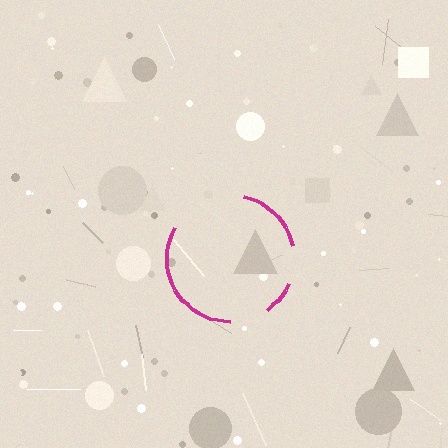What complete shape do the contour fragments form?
The contour fragments form a circle.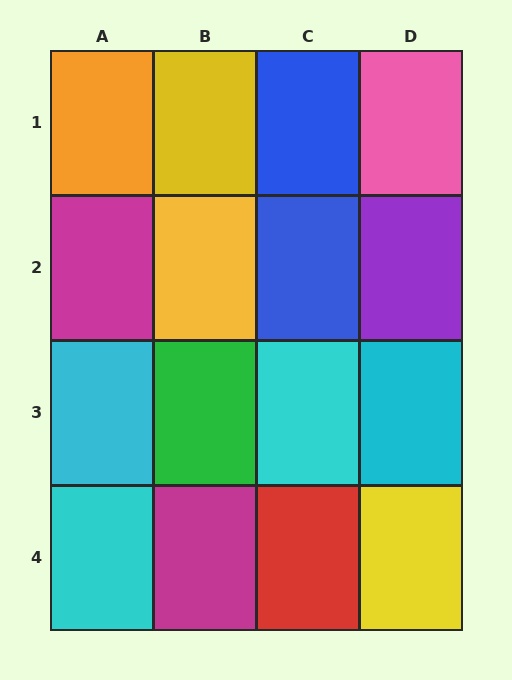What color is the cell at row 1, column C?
Blue.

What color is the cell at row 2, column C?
Blue.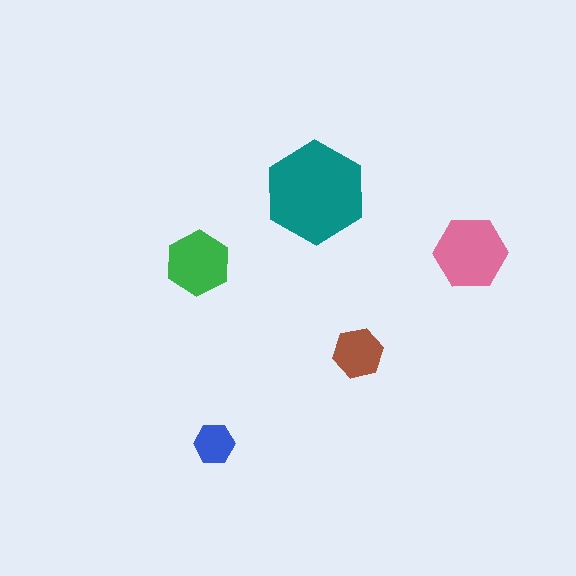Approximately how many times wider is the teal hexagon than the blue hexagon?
About 2.5 times wider.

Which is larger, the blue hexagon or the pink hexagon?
The pink one.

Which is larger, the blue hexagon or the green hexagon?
The green one.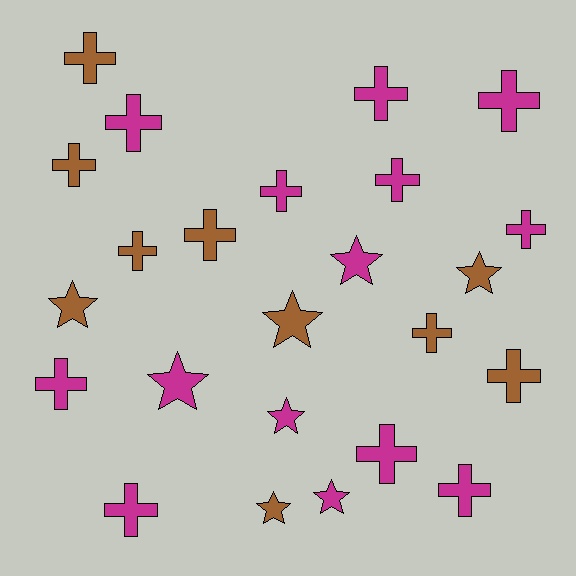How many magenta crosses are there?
There are 10 magenta crosses.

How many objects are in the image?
There are 24 objects.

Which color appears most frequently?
Magenta, with 14 objects.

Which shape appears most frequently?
Cross, with 16 objects.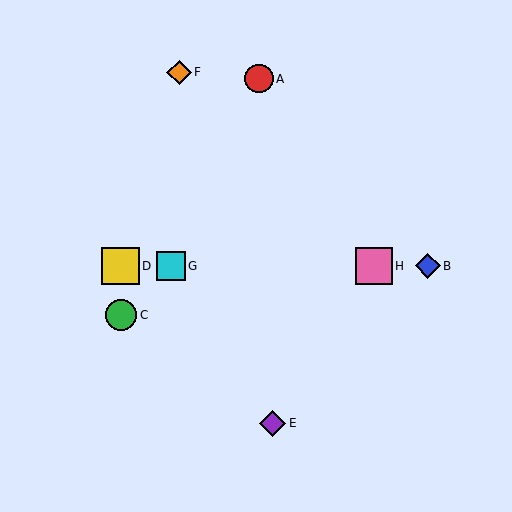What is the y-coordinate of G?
Object G is at y≈266.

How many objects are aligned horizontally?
4 objects (B, D, G, H) are aligned horizontally.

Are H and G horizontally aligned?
Yes, both are at y≈266.